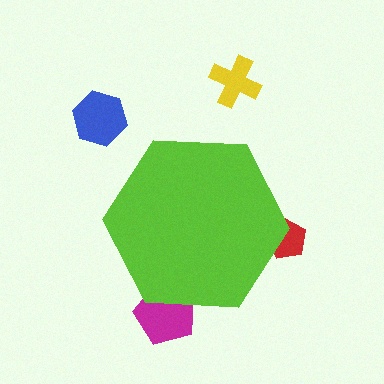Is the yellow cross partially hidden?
No, the yellow cross is fully visible.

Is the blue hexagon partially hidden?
No, the blue hexagon is fully visible.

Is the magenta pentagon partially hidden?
Yes, the magenta pentagon is partially hidden behind the lime hexagon.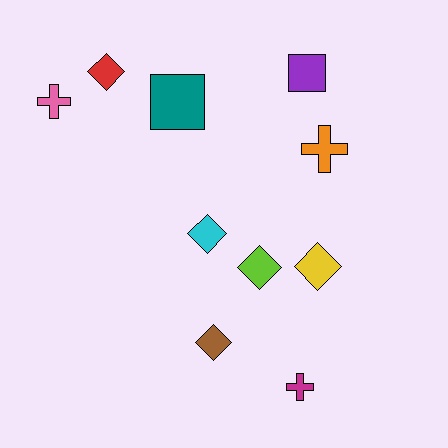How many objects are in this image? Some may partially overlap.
There are 10 objects.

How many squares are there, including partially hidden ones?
There are 2 squares.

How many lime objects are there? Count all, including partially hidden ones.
There is 1 lime object.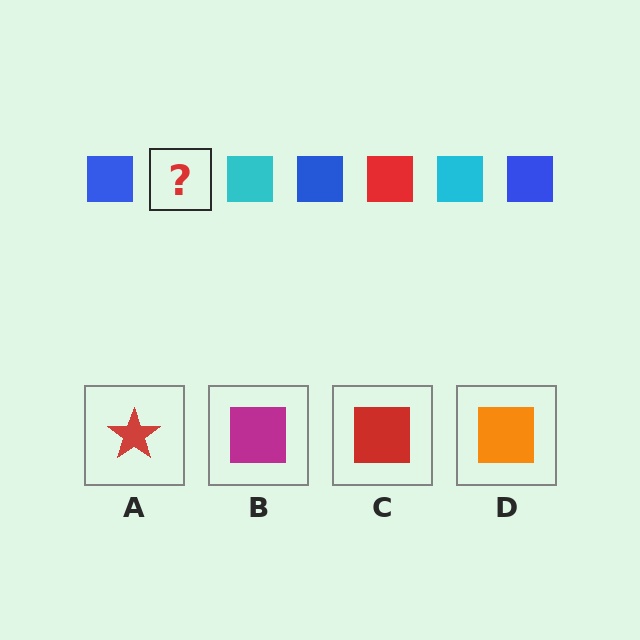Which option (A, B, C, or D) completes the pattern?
C.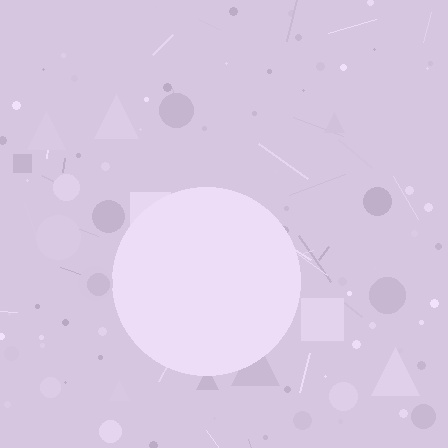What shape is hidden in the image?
A circle is hidden in the image.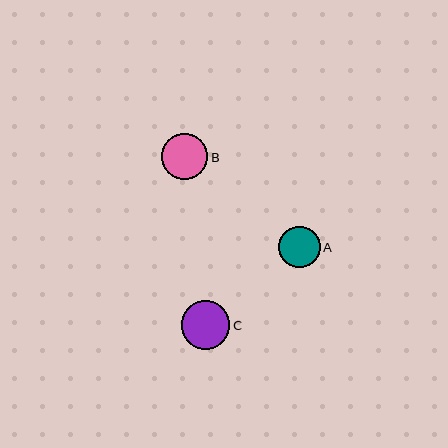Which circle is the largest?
Circle C is the largest with a size of approximately 49 pixels.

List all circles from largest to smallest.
From largest to smallest: C, B, A.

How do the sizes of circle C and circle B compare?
Circle C and circle B are approximately the same size.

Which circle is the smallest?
Circle A is the smallest with a size of approximately 42 pixels.